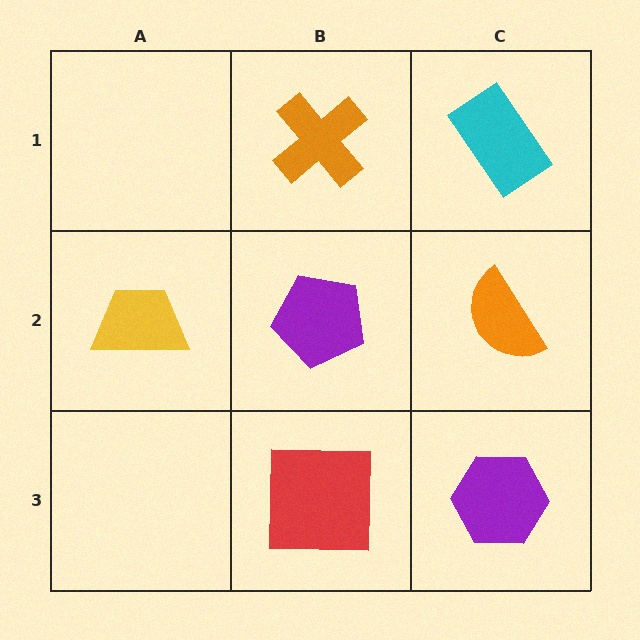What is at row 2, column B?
A purple pentagon.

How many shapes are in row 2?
3 shapes.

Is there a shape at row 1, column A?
No, that cell is empty.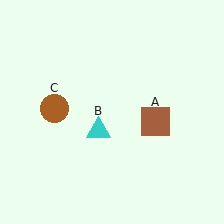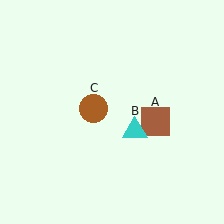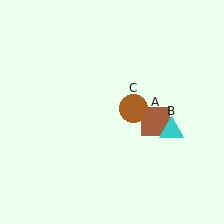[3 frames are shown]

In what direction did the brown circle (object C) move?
The brown circle (object C) moved right.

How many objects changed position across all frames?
2 objects changed position: cyan triangle (object B), brown circle (object C).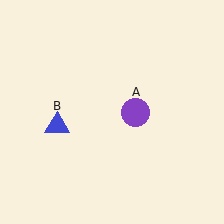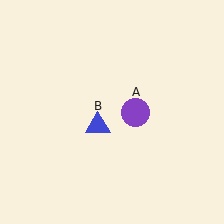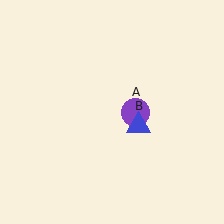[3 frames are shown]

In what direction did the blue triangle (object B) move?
The blue triangle (object B) moved right.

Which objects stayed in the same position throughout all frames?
Purple circle (object A) remained stationary.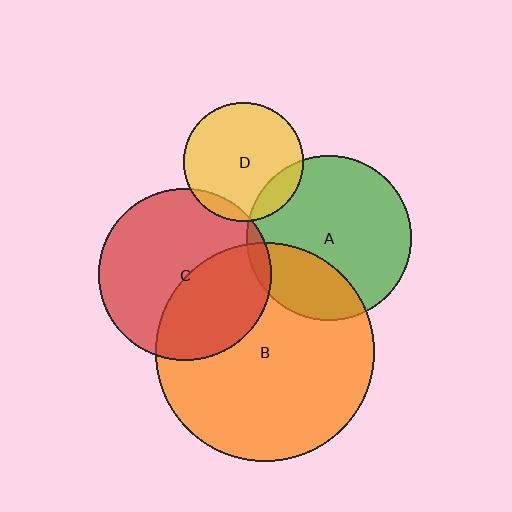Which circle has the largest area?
Circle B (orange).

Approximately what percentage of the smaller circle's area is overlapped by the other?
Approximately 15%.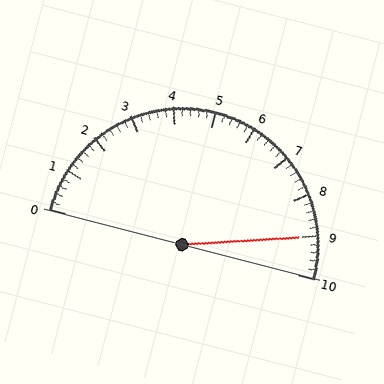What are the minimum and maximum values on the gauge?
The gauge ranges from 0 to 10.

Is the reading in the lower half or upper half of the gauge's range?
The reading is in the upper half of the range (0 to 10).